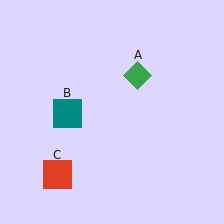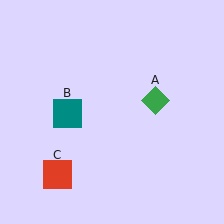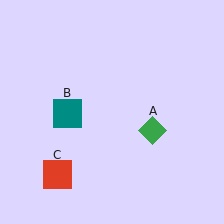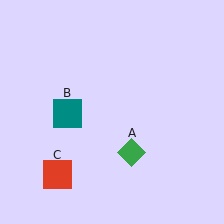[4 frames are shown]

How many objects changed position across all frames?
1 object changed position: green diamond (object A).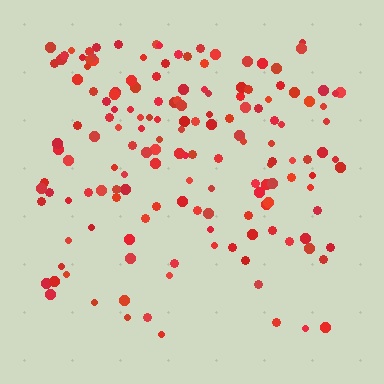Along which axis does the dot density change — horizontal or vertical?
Vertical.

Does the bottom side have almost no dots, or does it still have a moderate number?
Still a moderate number, just noticeably fewer than the top.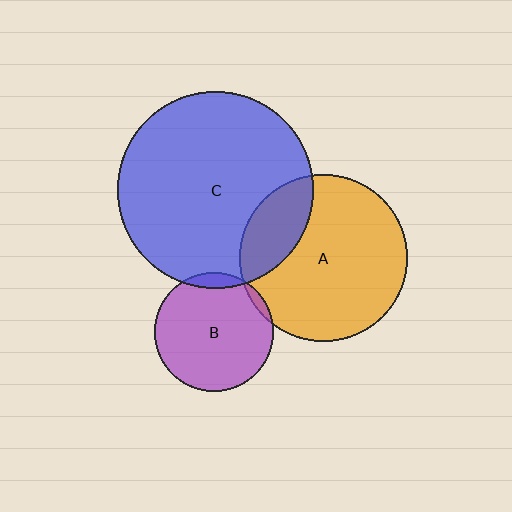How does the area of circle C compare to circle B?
Approximately 2.7 times.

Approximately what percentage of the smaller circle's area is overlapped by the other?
Approximately 20%.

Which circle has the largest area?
Circle C (blue).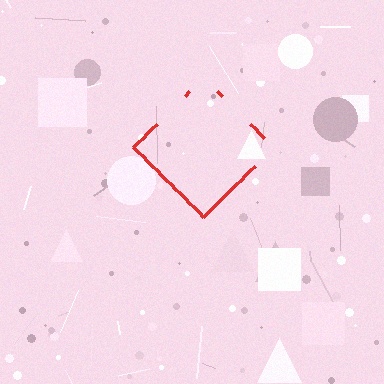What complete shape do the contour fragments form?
The contour fragments form a diamond.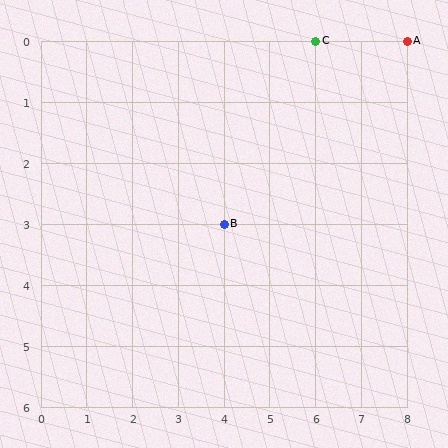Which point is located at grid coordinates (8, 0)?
Point A is at (8, 0).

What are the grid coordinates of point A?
Point A is at grid coordinates (8, 0).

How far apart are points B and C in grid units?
Points B and C are 2 columns and 3 rows apart (about 3.6 grid units diagonally).